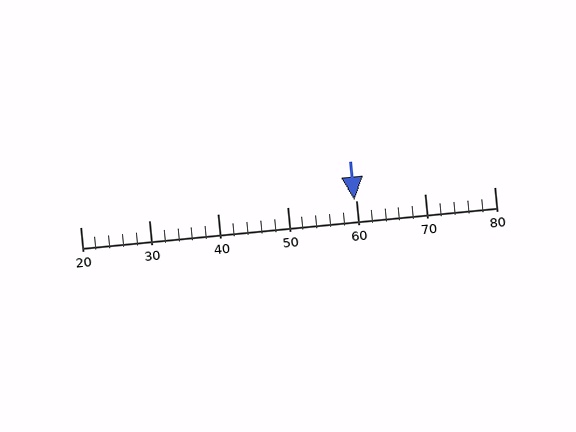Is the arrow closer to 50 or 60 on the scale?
The arrow is closer to 60.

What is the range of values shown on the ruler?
The ruler shows values from 20 to 80.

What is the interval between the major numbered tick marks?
The major tick marks are spaced 10 units apart.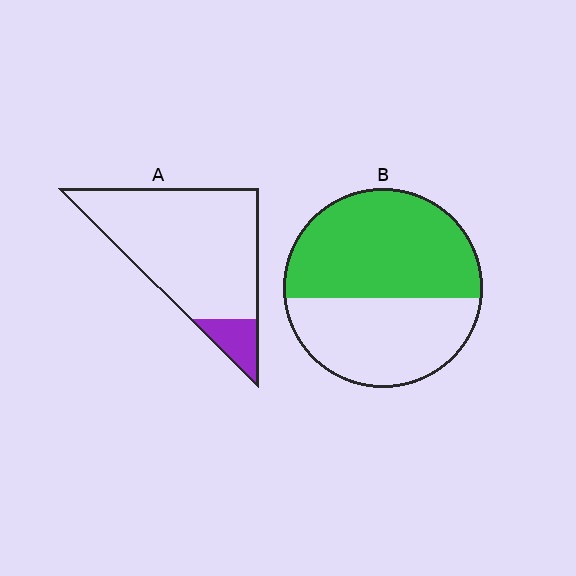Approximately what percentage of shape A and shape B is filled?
A is approximately 10% and B is approximately 55%.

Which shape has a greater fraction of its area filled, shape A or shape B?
Shape B.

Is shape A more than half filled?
No.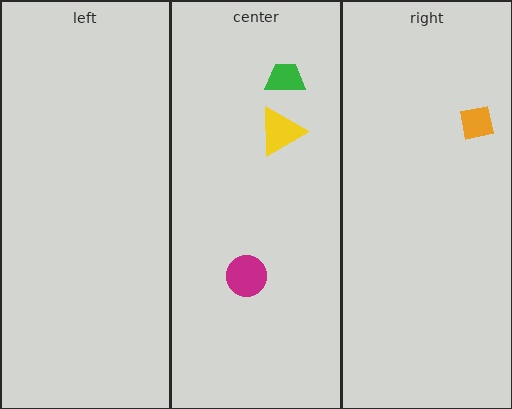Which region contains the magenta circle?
The center region.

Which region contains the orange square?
The right region.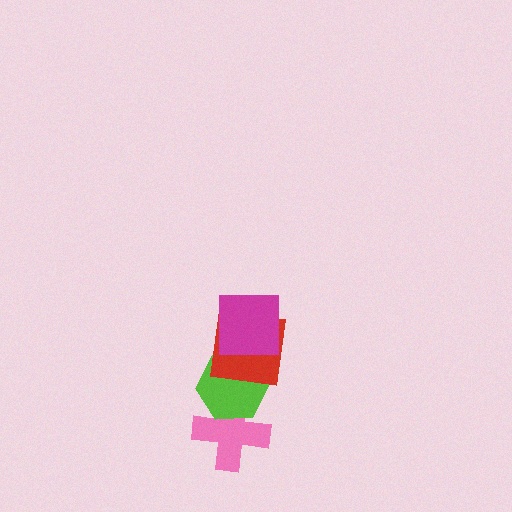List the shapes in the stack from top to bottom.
From top to bottom: the magenta square, the red square, the lime hexagon, the pink cross.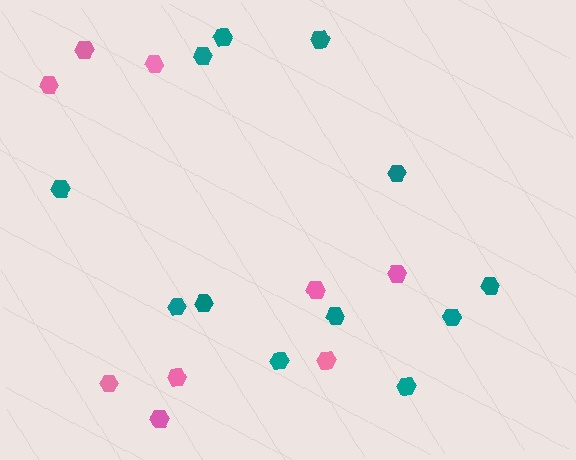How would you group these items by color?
There are 2 groups: one group of teal hexagons (12) and one group of pink hexagons (9).